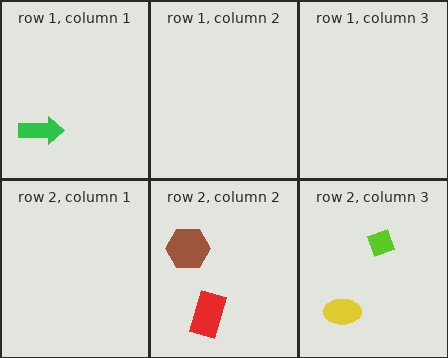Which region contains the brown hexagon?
The row 2, column 2 region.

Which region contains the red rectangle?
The row 2, column 2 region.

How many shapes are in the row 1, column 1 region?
1.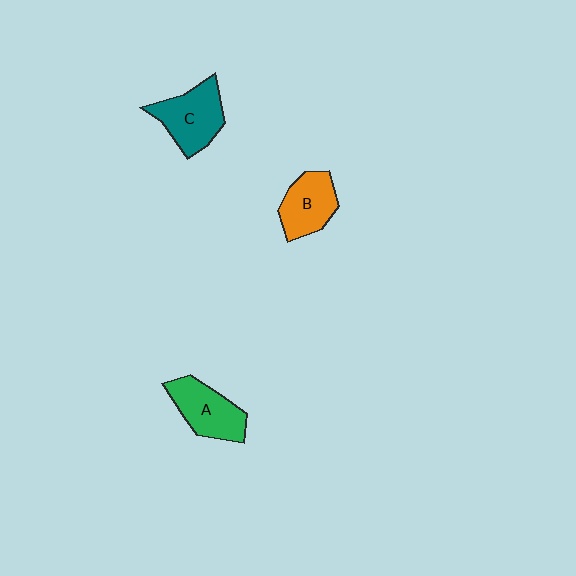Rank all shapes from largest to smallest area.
From largest to smallest: C (teal), A (green), B (orange).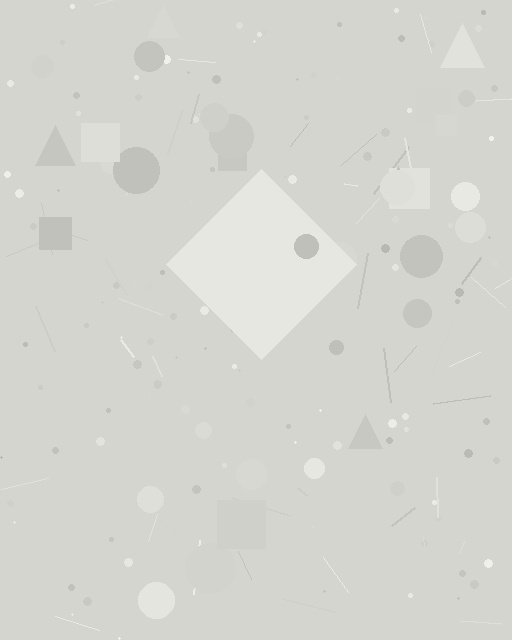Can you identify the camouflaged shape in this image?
The camouflaged shape is a diamond.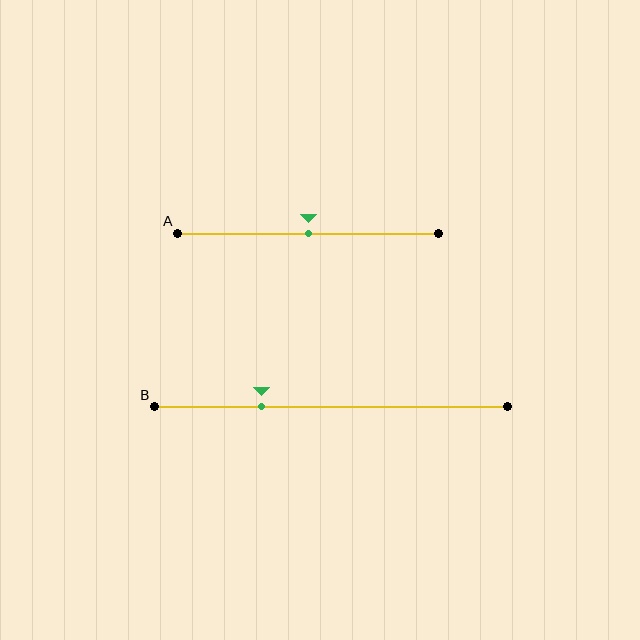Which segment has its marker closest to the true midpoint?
Segment A has its marker closest to the true midpoint.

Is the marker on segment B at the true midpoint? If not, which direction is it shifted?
No, the marker on segment B is shifted to the left by about 20% of the segment length.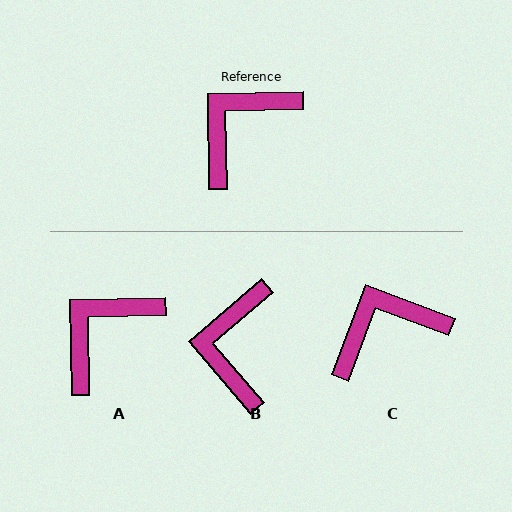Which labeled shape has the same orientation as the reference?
A.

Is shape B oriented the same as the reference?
No, it is off by about 39 degrees.